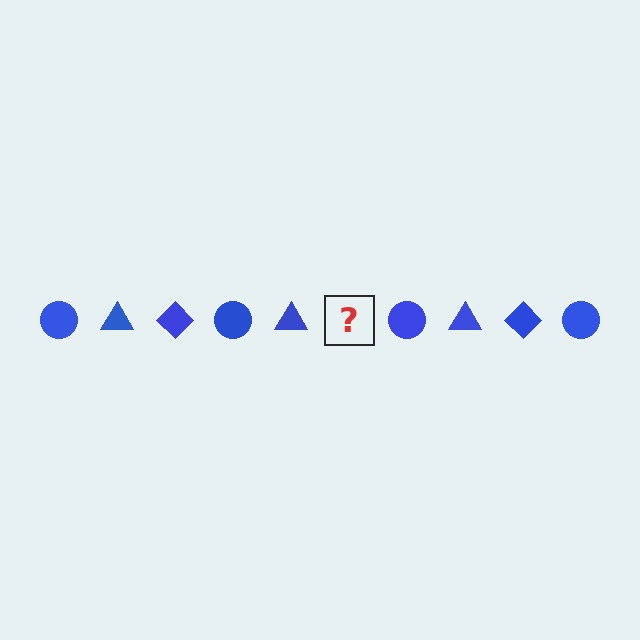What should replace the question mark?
The question mark should be replaced with a blue diamond.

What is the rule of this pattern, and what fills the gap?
The rule is that the pattern cycles through circle, triangle, diamond shapes in blue. The gap should be filled with a blue diamond.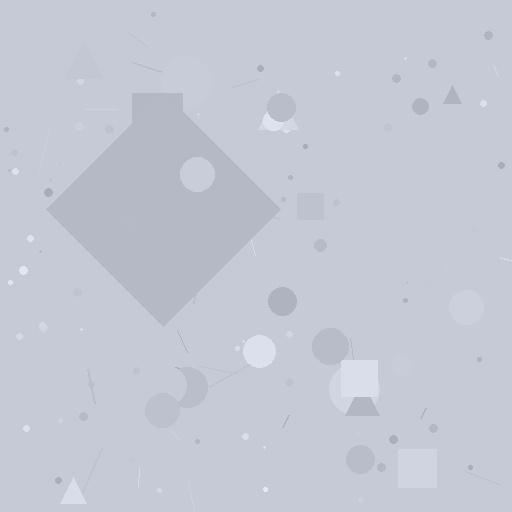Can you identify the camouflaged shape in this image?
The camouflaged shape is a diamond.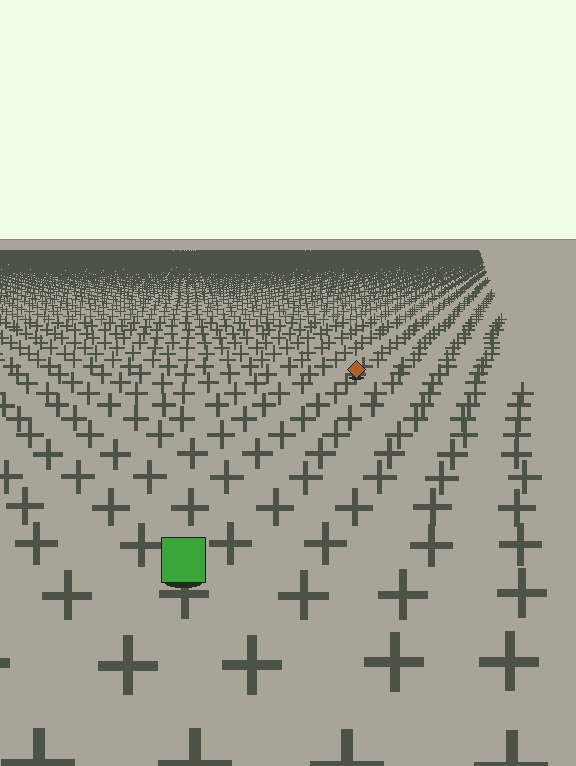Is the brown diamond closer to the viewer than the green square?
No. The green square is closer — you can tell from the texture gradient: the ground texture is coarser near it.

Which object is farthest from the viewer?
The brown diamond is farthest from the viewer. It appears smaller and the ground texture around it is denser.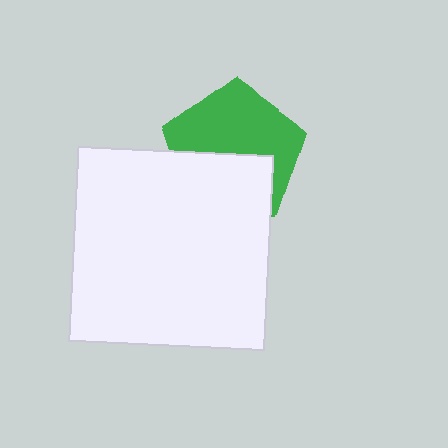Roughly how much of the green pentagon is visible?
About half of it is visible (roughly 57%).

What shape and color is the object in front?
The object in front is a white square.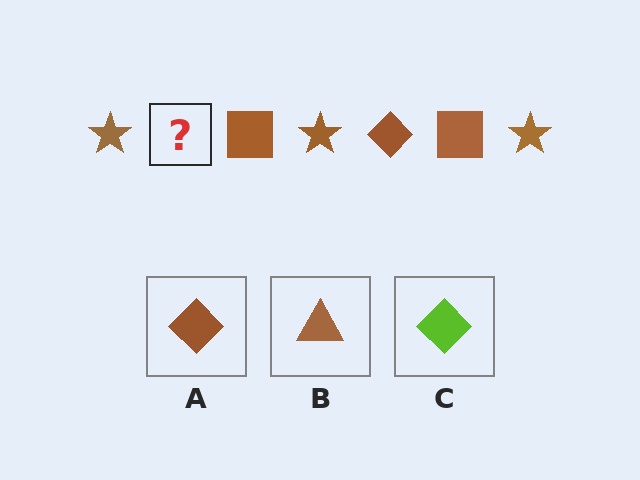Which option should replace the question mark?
Option A.